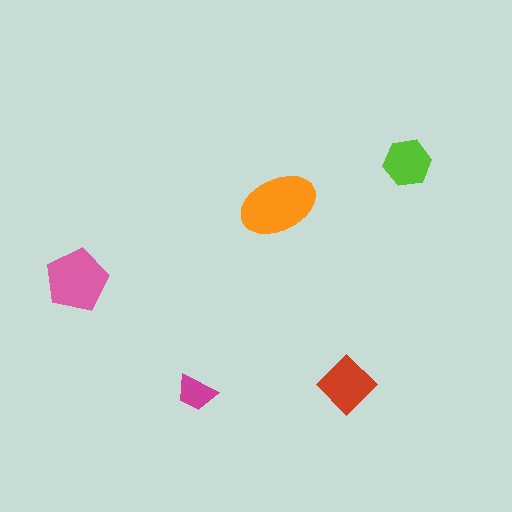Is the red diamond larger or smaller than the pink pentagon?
Smaller.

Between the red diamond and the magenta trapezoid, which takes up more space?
The red diamond.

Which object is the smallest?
The magenta trapezoid.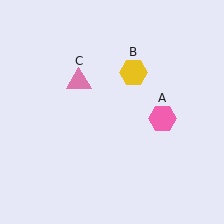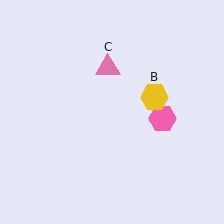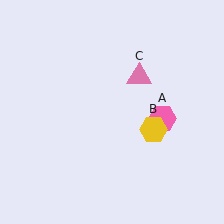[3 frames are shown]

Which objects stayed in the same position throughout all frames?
Pink hexagon (object A) remained stationary.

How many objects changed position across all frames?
2 objects changed position: yellow hexagon (object B), pink triangle (object C).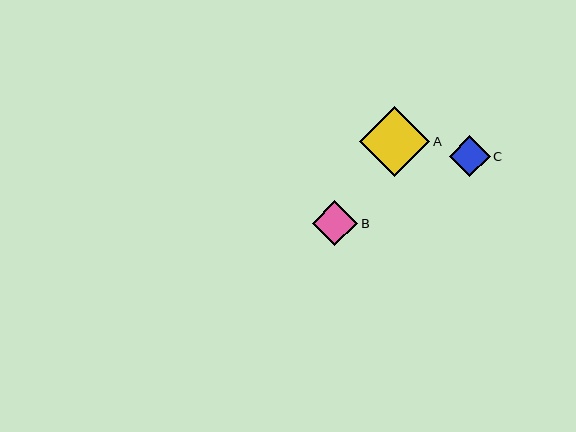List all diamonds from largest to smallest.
From largest to smallest: A, B, C.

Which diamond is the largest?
Diamond A is the largest with a size of approximately 70 pixels.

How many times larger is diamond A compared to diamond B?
Diamond A is approximately 1.5 times the size of diamond B.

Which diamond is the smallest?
Diamond C is the smallest with a size of approximately 41 pixels.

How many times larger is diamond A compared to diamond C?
Diamond A is approximately 1.7 times the size of diamond C.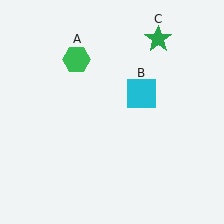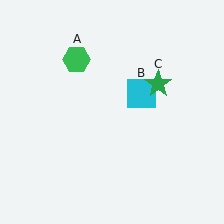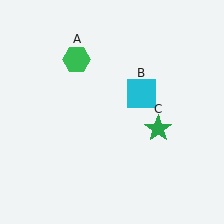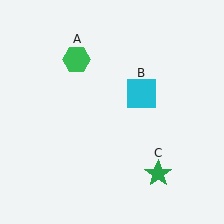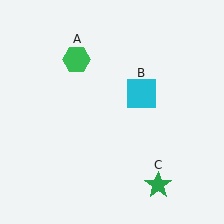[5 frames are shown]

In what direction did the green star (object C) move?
The green star (object C) moved down.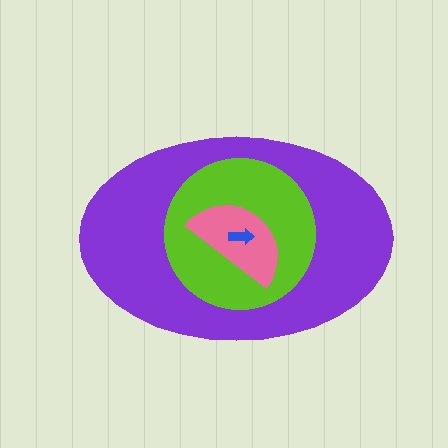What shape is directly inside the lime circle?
The pink semicircle.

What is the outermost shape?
The purple ellipse.